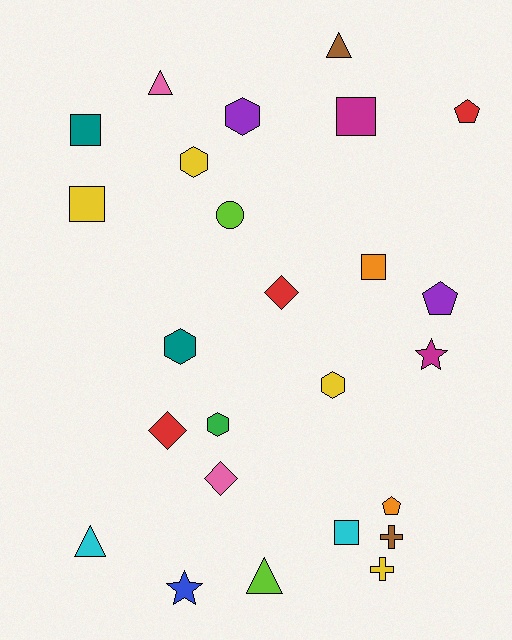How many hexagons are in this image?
There are 5 hexagons.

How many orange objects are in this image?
There are 2 orange objects.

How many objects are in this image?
There are 25 objects.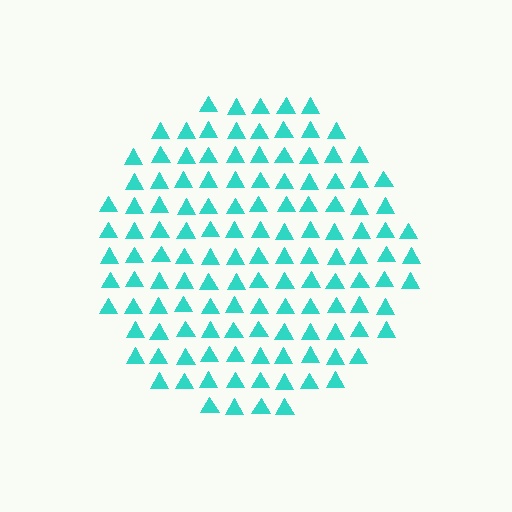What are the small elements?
The small elements are triangles.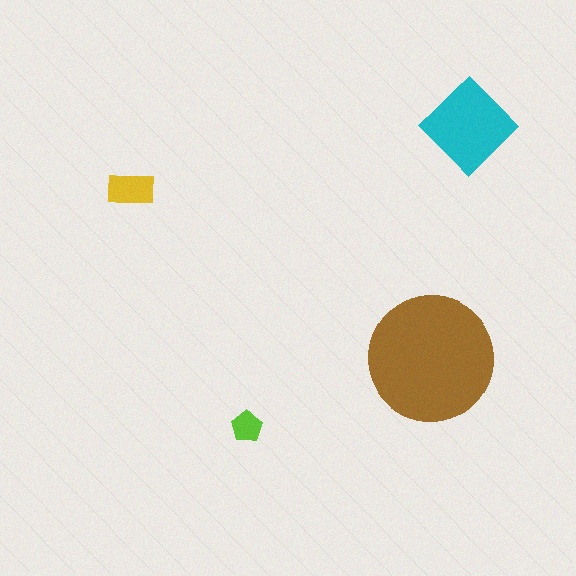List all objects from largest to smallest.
The brown circle, the cyan diamond, the yellow rectangle, the lime pentagon.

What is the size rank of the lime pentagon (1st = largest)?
4th.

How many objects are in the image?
There are 4 objects in the image.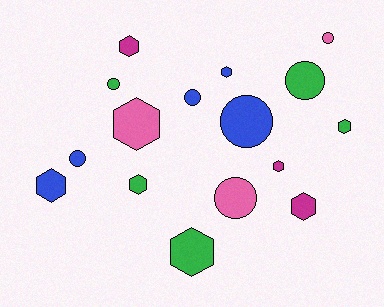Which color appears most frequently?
Blue, with 5 objects.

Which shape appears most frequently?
Hexagon, with 9 objects.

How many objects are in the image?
There are 16 objects.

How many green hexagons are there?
There are 3 green hexagons.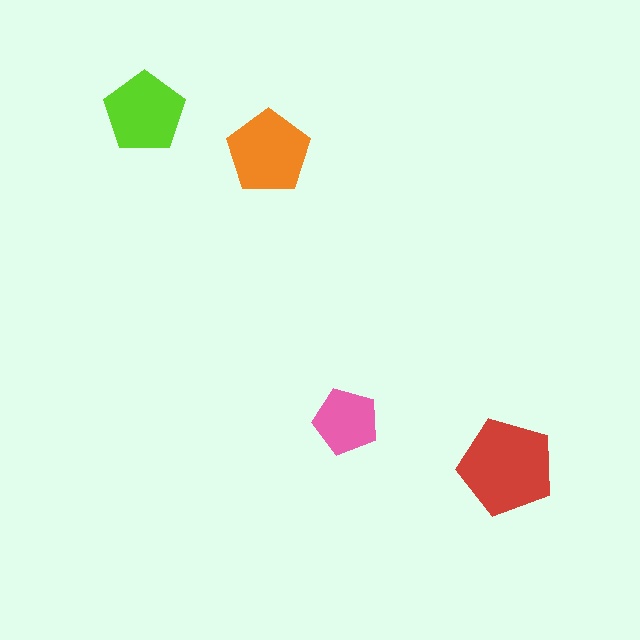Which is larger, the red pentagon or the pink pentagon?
The red one.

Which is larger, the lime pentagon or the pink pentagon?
The lime one.